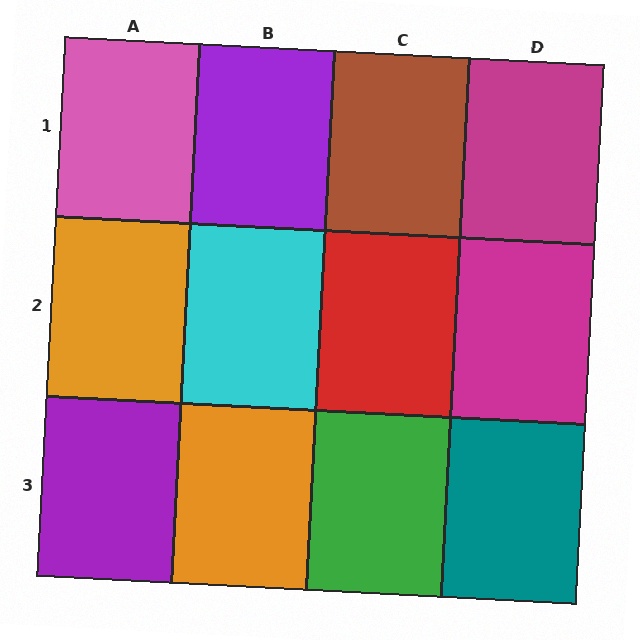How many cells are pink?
1 cell is pink.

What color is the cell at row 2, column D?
Magenta.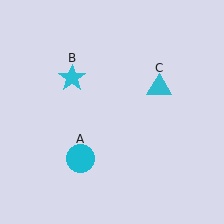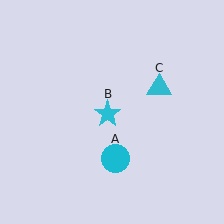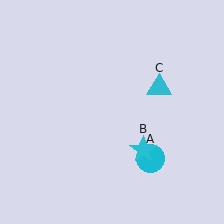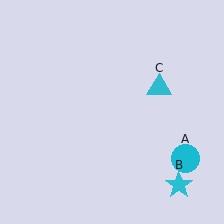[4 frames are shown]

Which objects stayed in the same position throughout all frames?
Cyan triangle (object C) remained stationary.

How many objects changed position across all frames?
2 objects changed position: cyan circle (object A), cyan star (object B).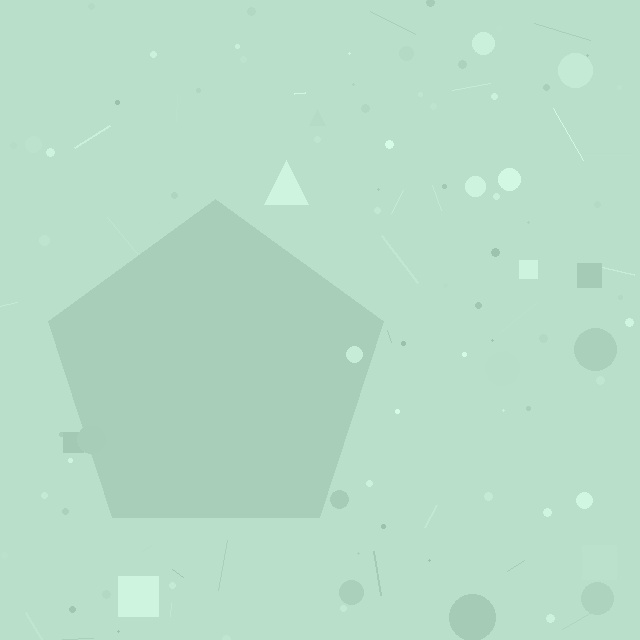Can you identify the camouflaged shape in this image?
The camouflaged shape is a pentagon.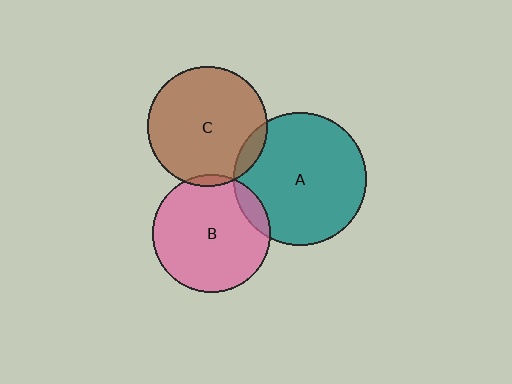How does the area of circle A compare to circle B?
Approximately 1.2 times.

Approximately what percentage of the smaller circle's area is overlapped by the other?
Approximately 10%.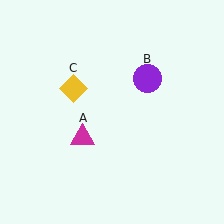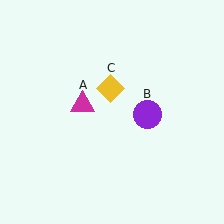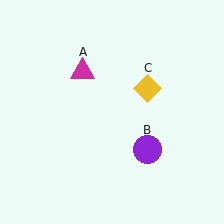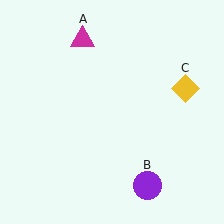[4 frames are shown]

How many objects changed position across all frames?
3 objects changed position: magenta triangle (object A), purple circle (object B), yellow diamond (object C).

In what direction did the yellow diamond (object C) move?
The yellow diamond (object C) moved right.